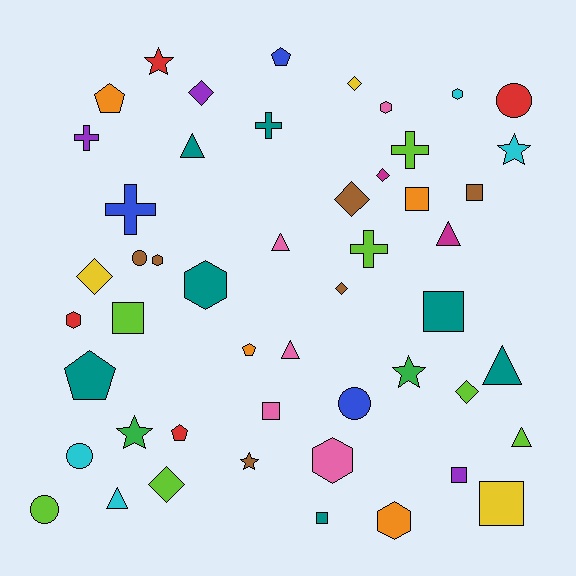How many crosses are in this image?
There are 5 crosses.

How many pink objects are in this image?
There are 5 pink objects.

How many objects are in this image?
There are 50 objects.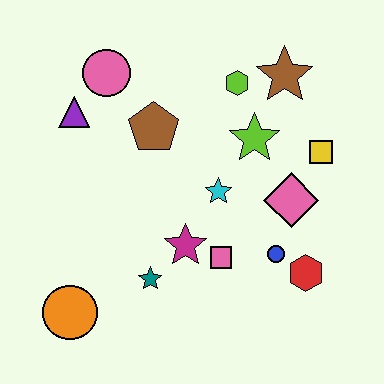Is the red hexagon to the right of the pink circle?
Yes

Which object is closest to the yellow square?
The pink diamond is closest to the yellow square.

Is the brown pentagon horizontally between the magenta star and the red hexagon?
No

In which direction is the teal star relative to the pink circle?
The teal star is below the pink circle.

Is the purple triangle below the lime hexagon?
Yes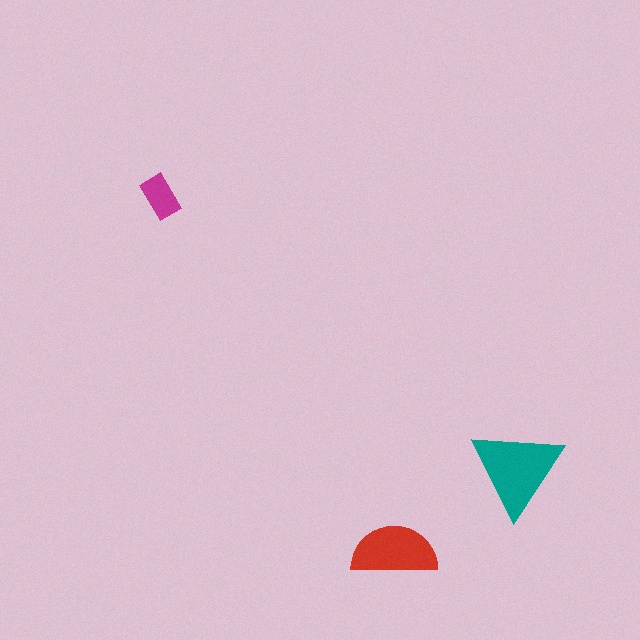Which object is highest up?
The magenta rectangle is topmost.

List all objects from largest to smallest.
The teal triangle, the red semicircle, the magenta rectangle.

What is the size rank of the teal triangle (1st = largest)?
1st.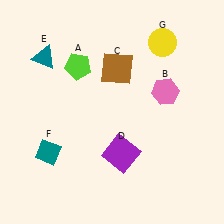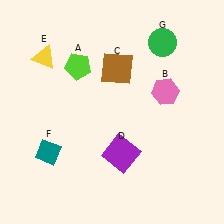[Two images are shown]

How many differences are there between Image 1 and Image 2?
There are 2 differences between the two images.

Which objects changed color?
E changed from teal to yellow. G changed from yellow to green.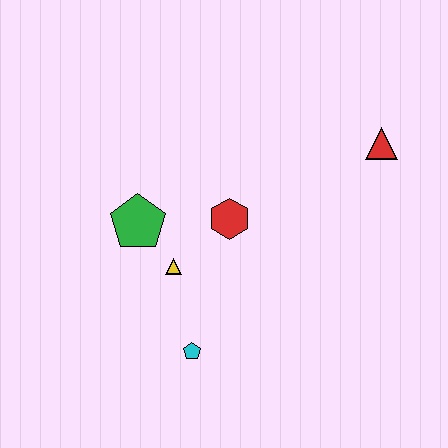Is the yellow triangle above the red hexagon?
No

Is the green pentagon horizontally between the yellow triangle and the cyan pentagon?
No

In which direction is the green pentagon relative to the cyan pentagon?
The green pentagon is above the cyan pentagon.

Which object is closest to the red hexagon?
The yellow triangle is closest to the red hexagon.